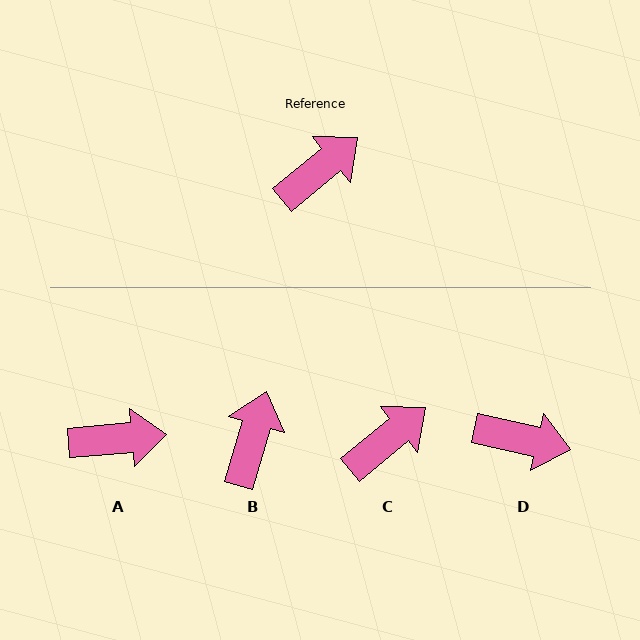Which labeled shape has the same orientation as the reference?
C.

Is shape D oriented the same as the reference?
No, it is off by about 52 degrees.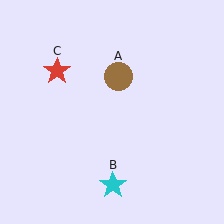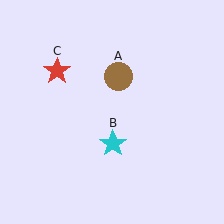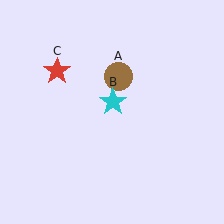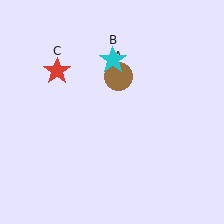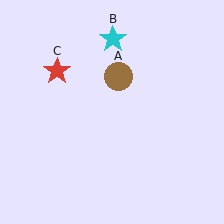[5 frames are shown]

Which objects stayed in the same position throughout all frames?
Brown circle (object A) and red star (object C) remained stationary.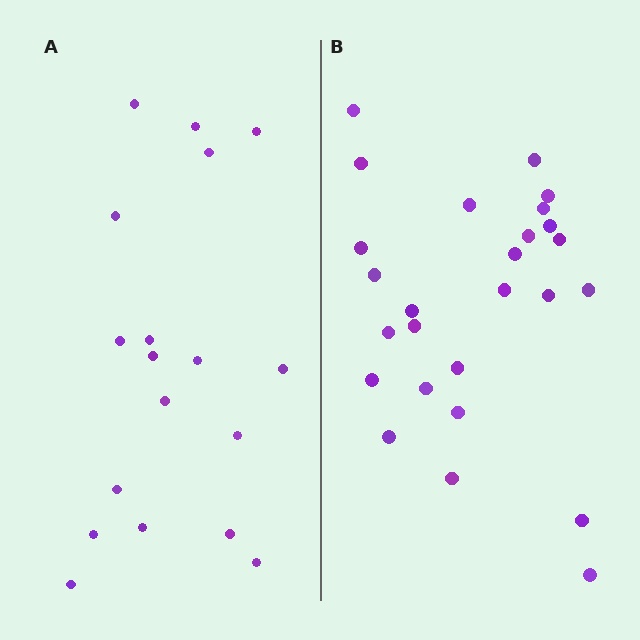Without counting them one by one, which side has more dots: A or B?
Region B (the right region) has more dots.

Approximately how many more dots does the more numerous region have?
Region B has roughly 8 or so more dots than region A.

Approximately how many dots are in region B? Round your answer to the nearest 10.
About 30 dots. (The exact count is 26, which rounds to 30.)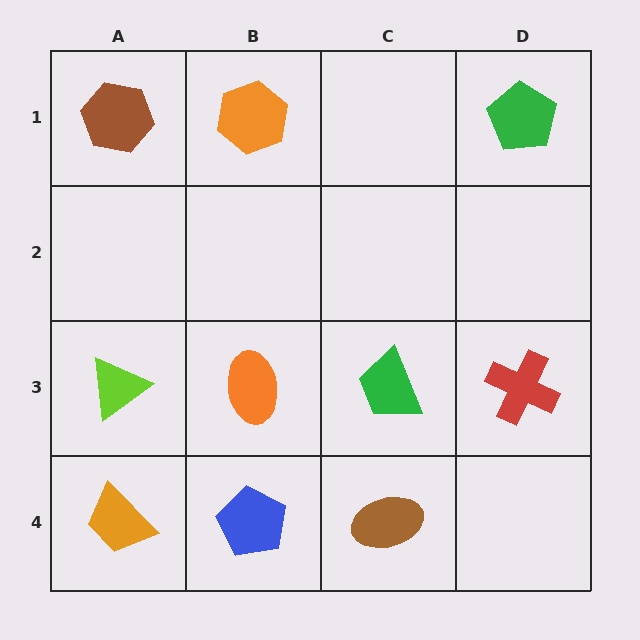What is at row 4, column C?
A brown ellipse.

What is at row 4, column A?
An orange trapezoid.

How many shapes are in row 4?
3 shapes.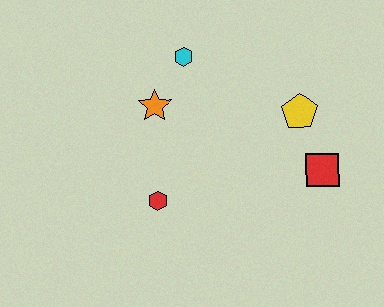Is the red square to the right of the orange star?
Yes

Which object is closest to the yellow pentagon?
The red square is closest to the yellow pentagon.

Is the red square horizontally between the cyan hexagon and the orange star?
No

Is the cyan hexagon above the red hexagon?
Yes